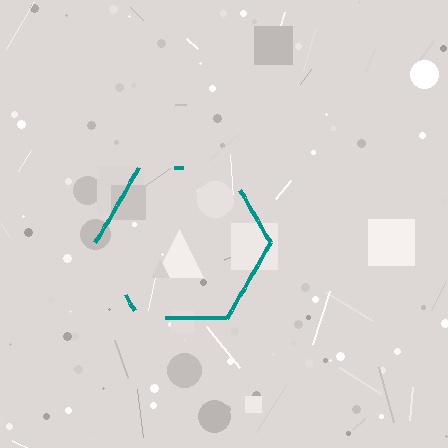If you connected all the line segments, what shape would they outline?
They would outline a hexagon.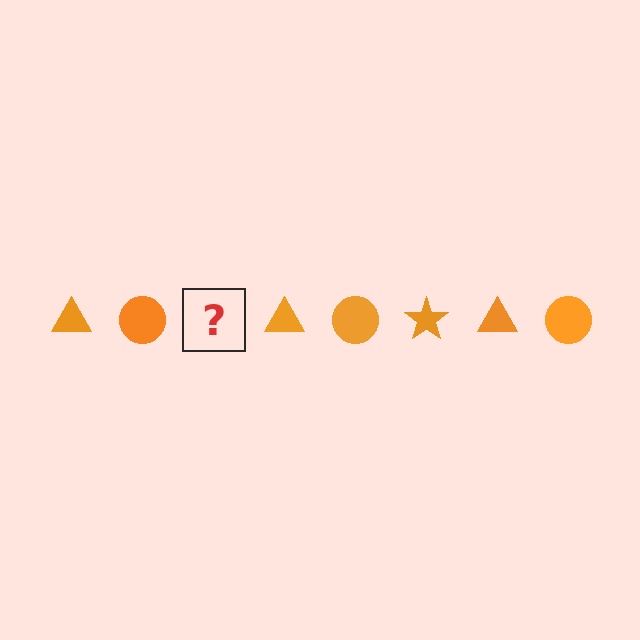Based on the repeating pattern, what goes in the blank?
The blank should be an orange star.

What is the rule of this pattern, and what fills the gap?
The rule is that the pattern cycles through triangle, circle, star shapes in orange. The gap should be filled with an orange star.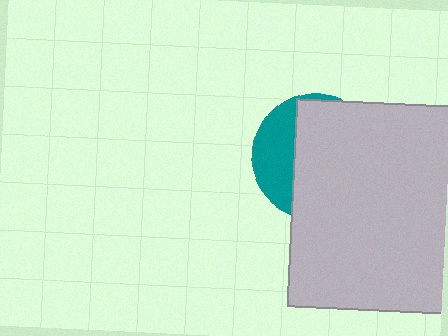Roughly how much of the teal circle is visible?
A small part of it is visible (roughly 31%).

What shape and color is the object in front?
The object in front is a light gray square.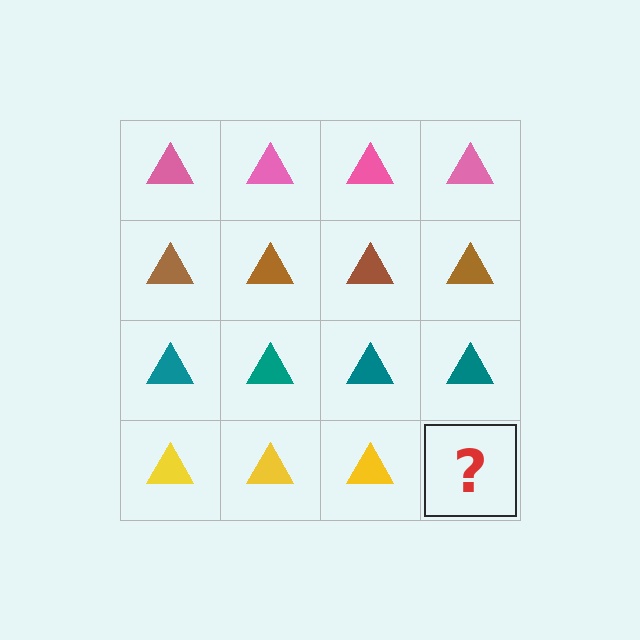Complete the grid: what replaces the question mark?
The question mark should be replaced with a yellow triangle.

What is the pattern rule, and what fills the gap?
The rule is that each row has a consistent color. The gap should be filled with a yellow triangle.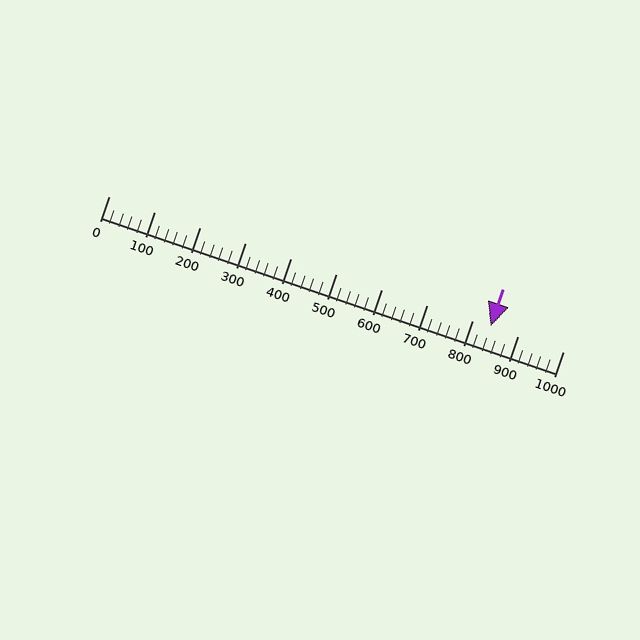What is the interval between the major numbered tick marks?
The major tick marks are spaced 100 units apart.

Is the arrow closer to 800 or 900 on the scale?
The arrow is closer to 800.